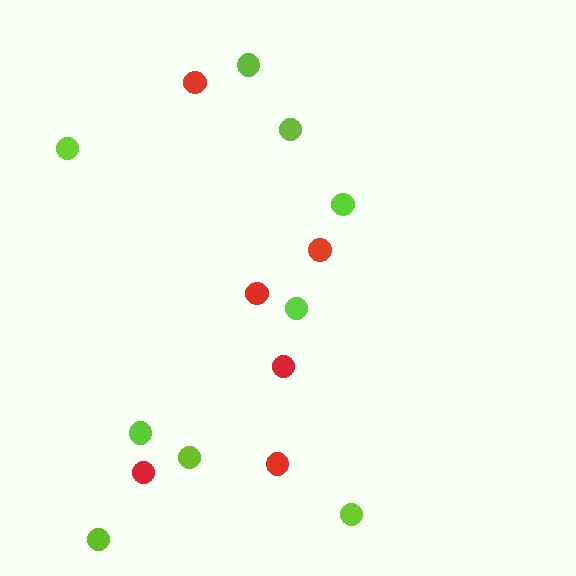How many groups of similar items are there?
There are 2 groups: one group of lime circles (9) and one group of red circles (6).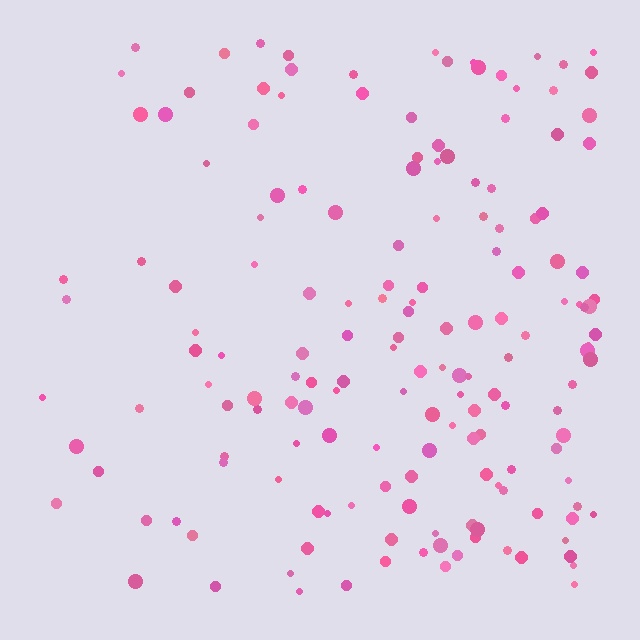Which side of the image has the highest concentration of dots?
The right.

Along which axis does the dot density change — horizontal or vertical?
Horizontal.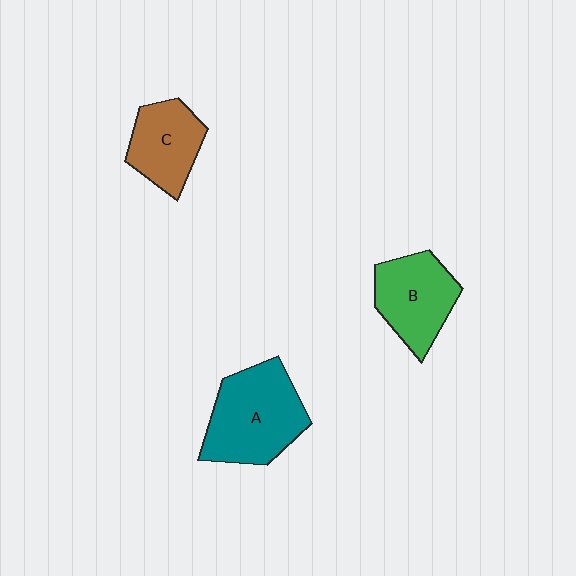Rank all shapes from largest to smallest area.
From largest to smallest: A (teal), B (green), C (brown).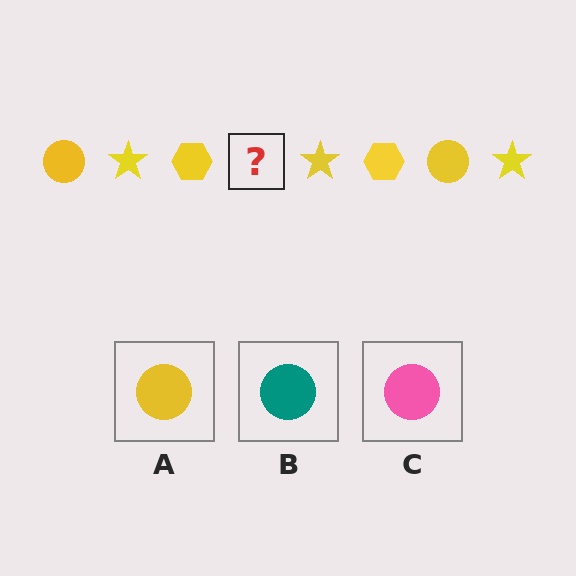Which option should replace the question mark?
Option A.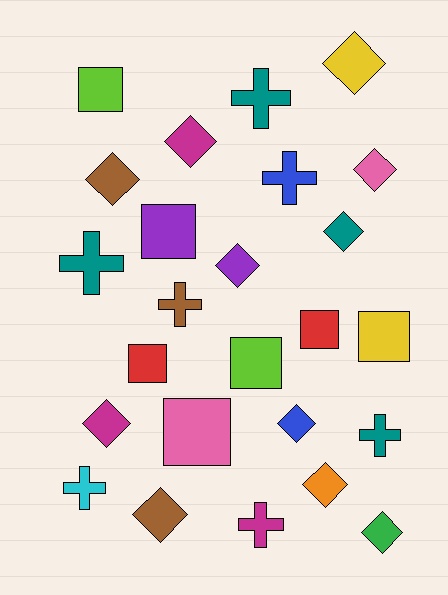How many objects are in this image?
There are 25 objects.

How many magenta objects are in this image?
There are 3 magenta objects.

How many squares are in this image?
There are 7 squares.